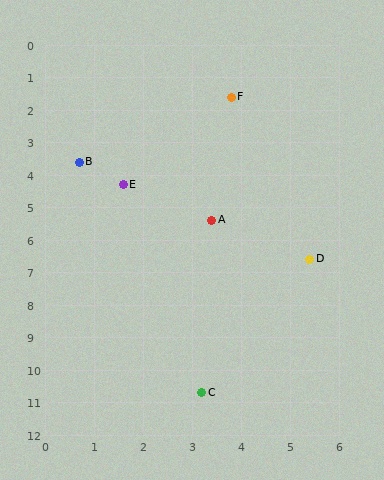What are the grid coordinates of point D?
Point D is at approximately (5.4, 6.6).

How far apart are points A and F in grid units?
Points A and F are about 3.8 grid units apart.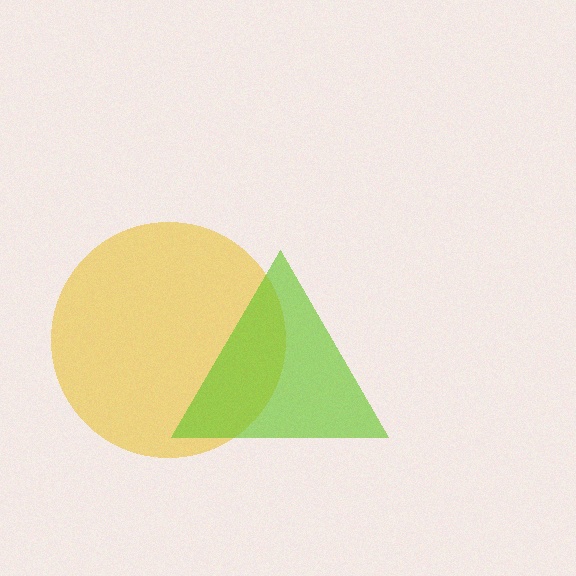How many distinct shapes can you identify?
There are 2 distinct shapes: a yellow circle, a lime triangle.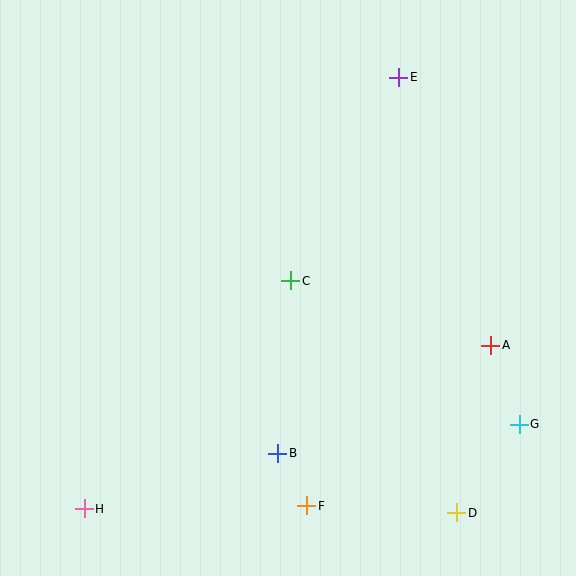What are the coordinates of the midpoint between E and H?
The midpoint between E and H is at (242, 293).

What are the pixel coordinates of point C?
Point C is at (291, 281).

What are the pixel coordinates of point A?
Point A is at (491, 345).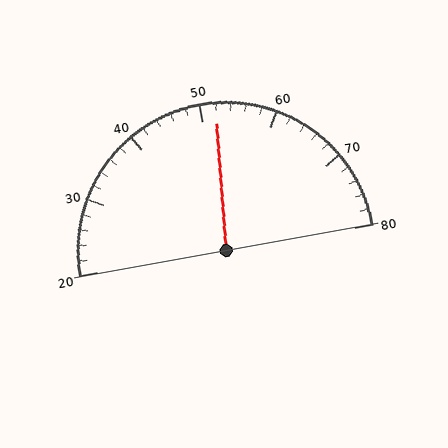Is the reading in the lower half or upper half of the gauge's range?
The reading is in the upper half of the range (20 to 80).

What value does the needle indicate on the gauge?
The needle indicates approximately 52.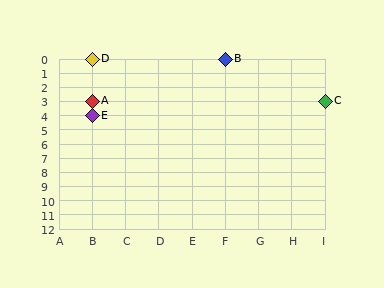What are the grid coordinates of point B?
Point B is at grid coordinates (F, 0).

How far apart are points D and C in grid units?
Points D and C are 7 columns and 3 rows apart (about 7.6 grid units diagonally).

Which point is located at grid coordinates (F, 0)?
Point B is at (F, 0).